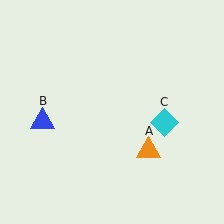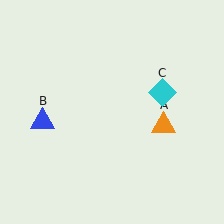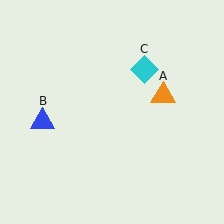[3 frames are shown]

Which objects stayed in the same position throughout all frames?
Blue triangle (object B) remained stationary.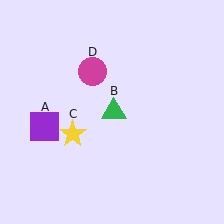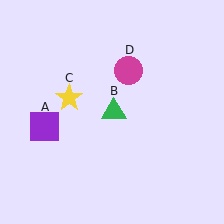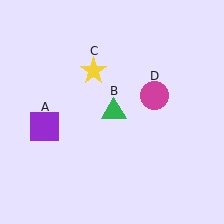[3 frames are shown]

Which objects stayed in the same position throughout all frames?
Purple square (object A) and green triangle (object B) remained stationary.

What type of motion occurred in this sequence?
The yellow star (object C), magenta circle (object D) rotated clockwise around the center of the scene.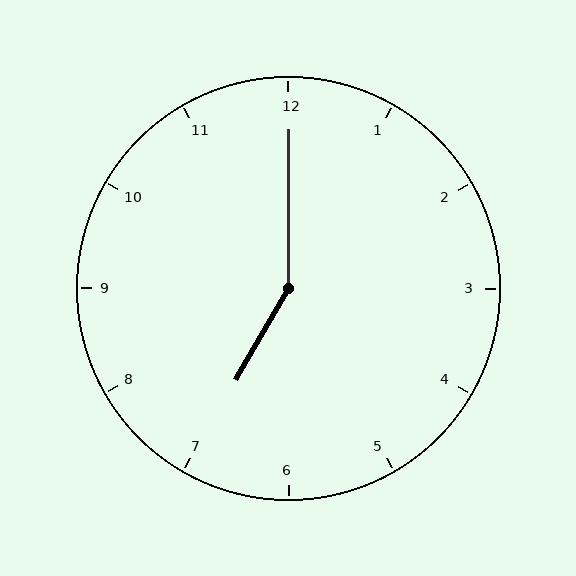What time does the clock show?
7:00.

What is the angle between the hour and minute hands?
Approximately 150 degrees.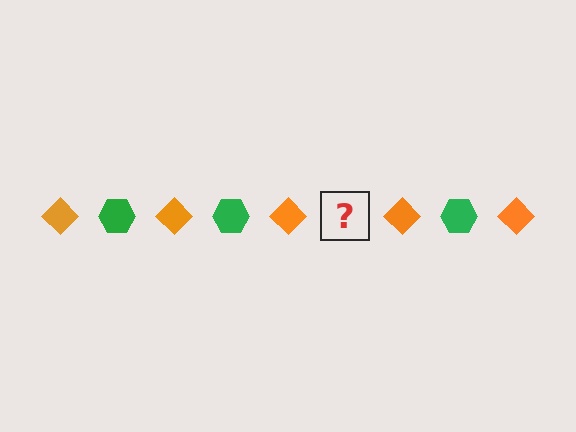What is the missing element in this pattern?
The missing element is a green hexagon.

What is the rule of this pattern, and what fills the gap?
The rule is that the pattern alternates between orange diamond and green hexagon. The gap should be filled with a green hexagon.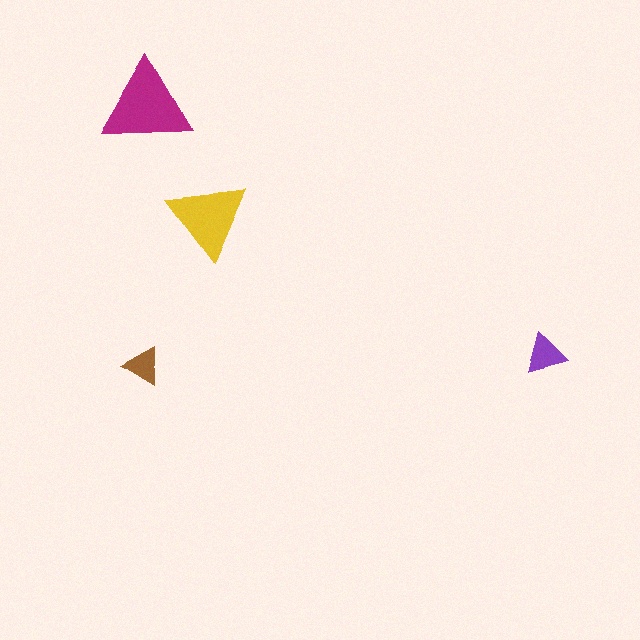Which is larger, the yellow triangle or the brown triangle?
The yellow one.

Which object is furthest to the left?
The brown triangle is leftmost.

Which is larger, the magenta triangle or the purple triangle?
The magenta one.